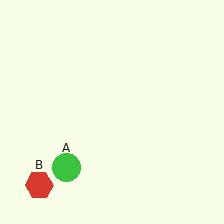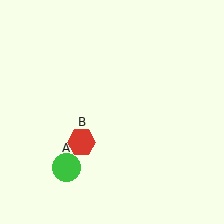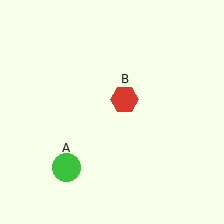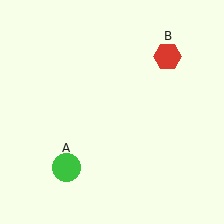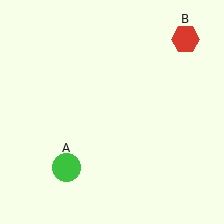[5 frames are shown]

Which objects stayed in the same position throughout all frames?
Green circle (object A) remained stationary.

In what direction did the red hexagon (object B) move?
The red hexagon (object B) moved up and to the right.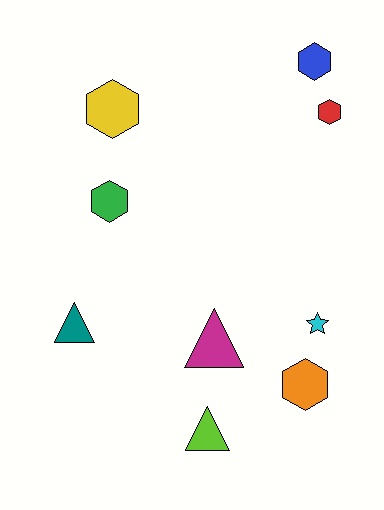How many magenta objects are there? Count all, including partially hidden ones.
There is 1 magenta object.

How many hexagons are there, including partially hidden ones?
There are 5 hexagons.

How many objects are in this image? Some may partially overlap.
There are 9 objects.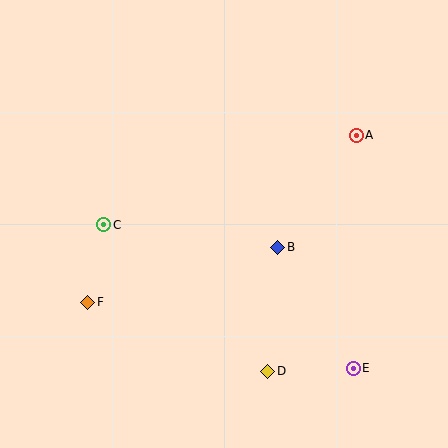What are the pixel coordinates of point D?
Point D is at (268, 371).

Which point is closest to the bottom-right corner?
Point E is closest to the bottom-right corner.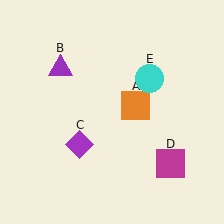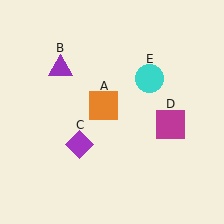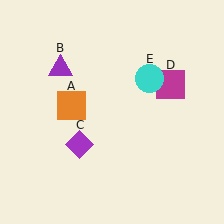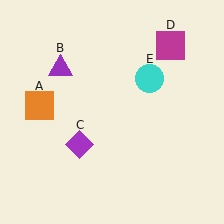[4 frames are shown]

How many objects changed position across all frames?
2 objects changed position: orange square (object A), magenta square (object D).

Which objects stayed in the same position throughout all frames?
Purple triangle (object B) and purple diamond (object C) and cyan circle (object E) remained stationary.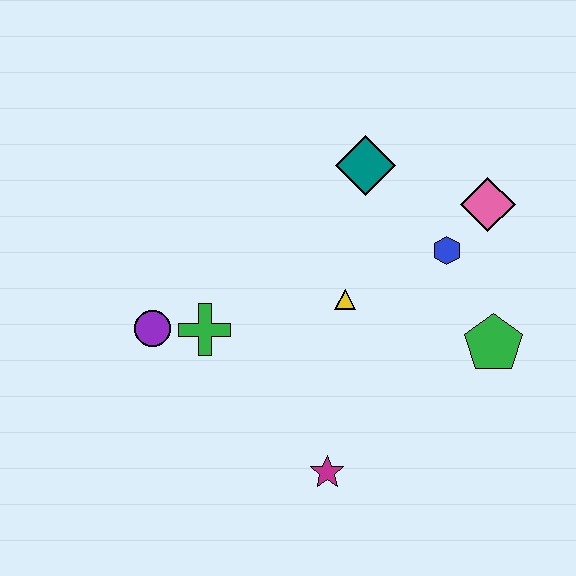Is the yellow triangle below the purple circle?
No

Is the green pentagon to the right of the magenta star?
Yes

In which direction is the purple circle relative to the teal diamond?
The purple circle is to the left of the teal diamond.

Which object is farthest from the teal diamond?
The magenta star is farthest from the teal diamond.